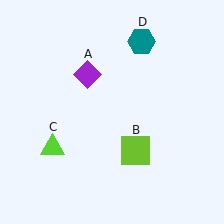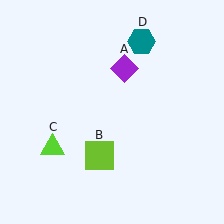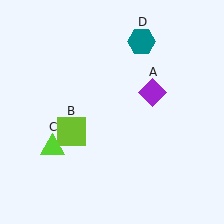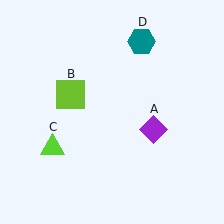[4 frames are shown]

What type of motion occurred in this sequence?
The purple diamond (object A), lime square (object B) rotated clockwise around the center of the scene.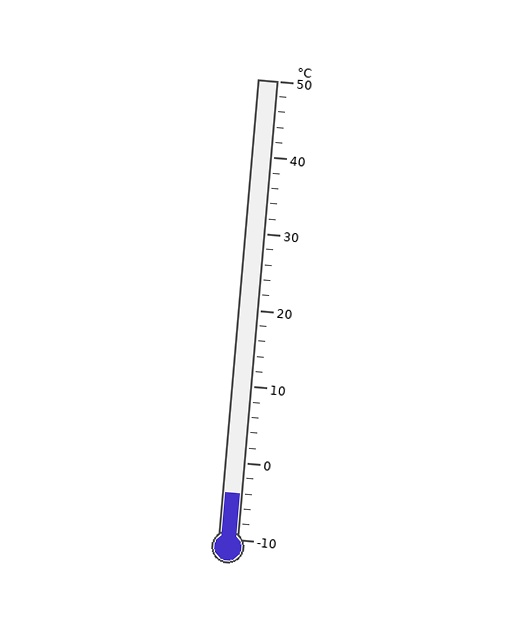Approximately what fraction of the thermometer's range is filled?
The thermometer is filled to approximately 10% of its range.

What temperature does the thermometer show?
The thermometer shows approximately -4°C.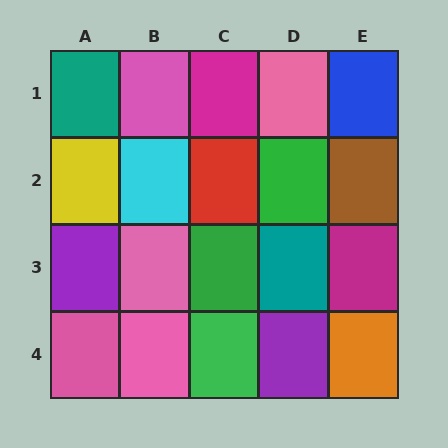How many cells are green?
3 cells are green.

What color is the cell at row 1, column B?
Pink.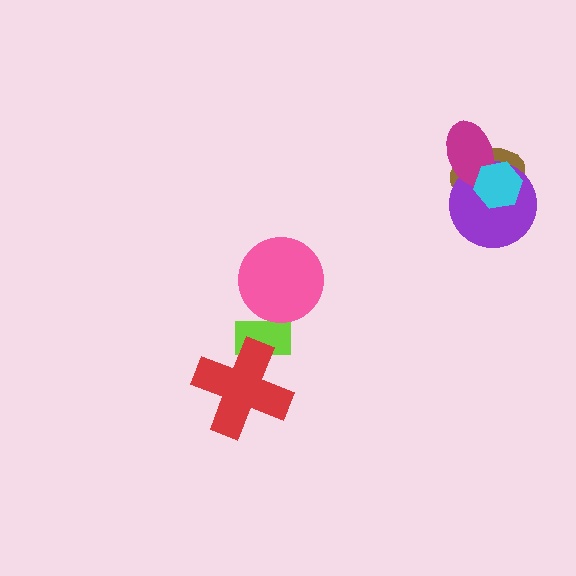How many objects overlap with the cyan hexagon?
3 objects overlap with the cyan hexagon.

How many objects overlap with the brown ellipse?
3 objects overlap with the brown ellipse.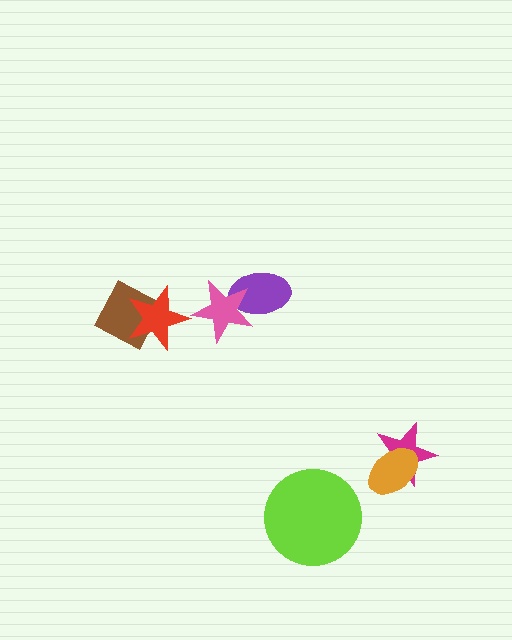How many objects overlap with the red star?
1 object overlaps with the red star.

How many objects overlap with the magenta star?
1 object overlaps with the magenta star.